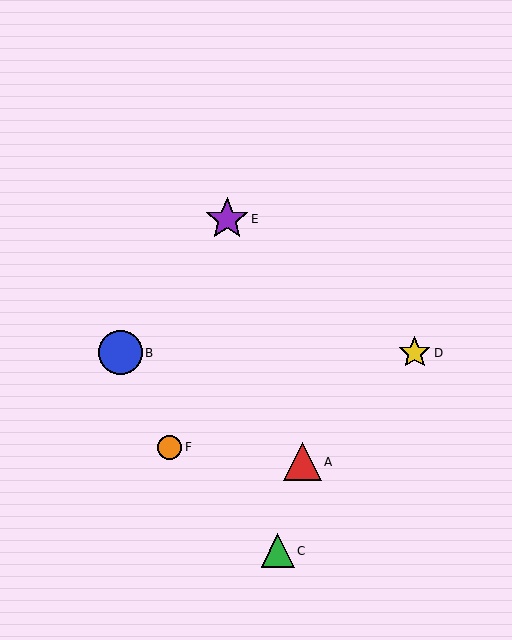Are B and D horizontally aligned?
Yes, both are at y≈353.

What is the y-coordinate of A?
Object A is at y≈462.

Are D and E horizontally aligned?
No, D is at y≈353 and E is at y≈219.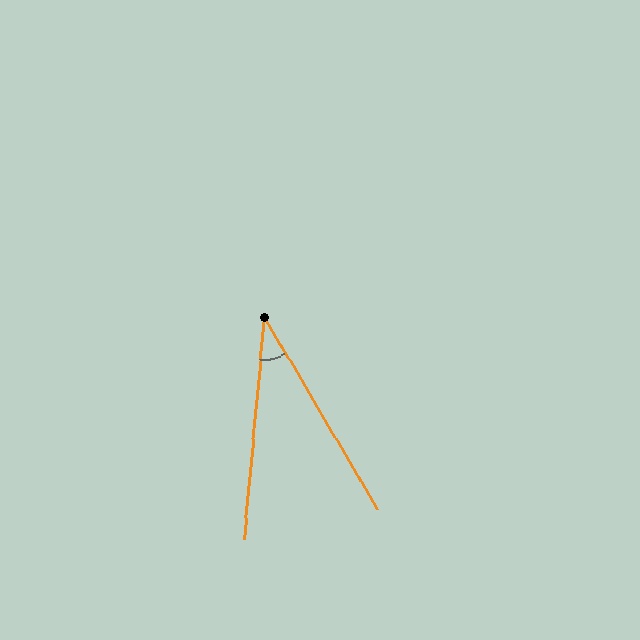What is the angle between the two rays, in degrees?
Approximately 36 degrees.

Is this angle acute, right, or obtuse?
It is acute.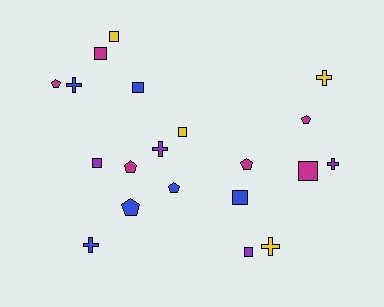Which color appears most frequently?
Blue, with 6 objects.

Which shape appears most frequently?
Square, with 8 objects.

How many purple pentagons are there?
There are no purple pentagons.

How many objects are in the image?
There are 20 objects.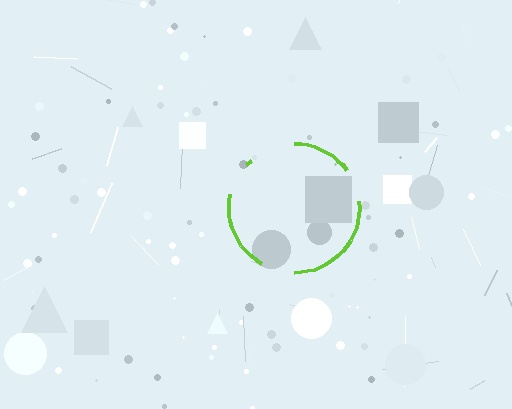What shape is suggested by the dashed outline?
The dashed outline suggests a circle.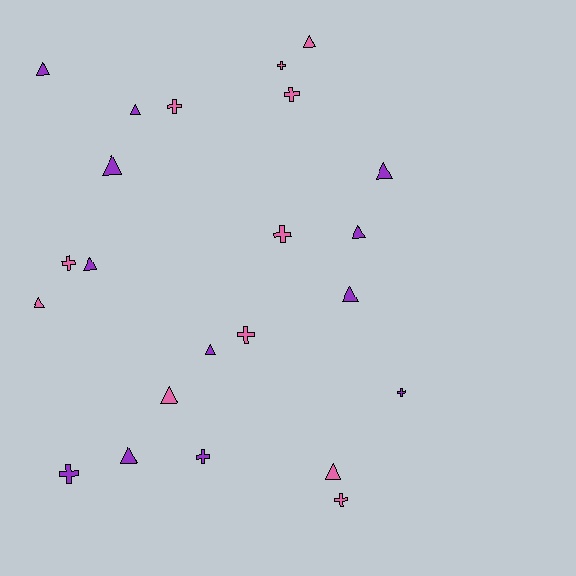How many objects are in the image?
There are 23 objects.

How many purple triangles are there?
There are 9 purple triangles.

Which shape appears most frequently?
Triangle, with 13 objects.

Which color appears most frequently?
Purple, with 12 objects.